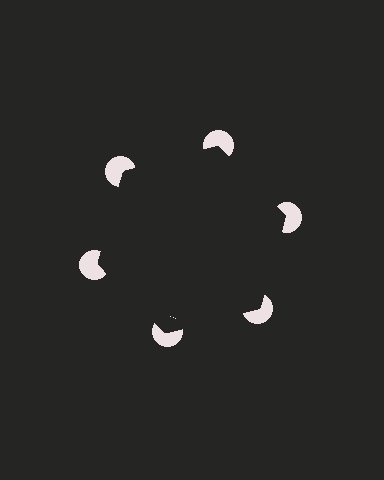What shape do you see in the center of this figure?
An illusory hexagon — its edges are inferred from the aligned wedge cuts in the pac-man discs, not physically drawn.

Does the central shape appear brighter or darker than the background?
It typically appears slightly darker than the background, even though no actual brightness change is drawn.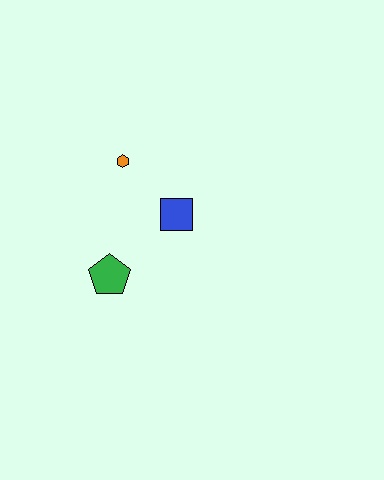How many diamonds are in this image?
There are no diamonds.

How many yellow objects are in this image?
There are no yellow objects.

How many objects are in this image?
There are 3 objects.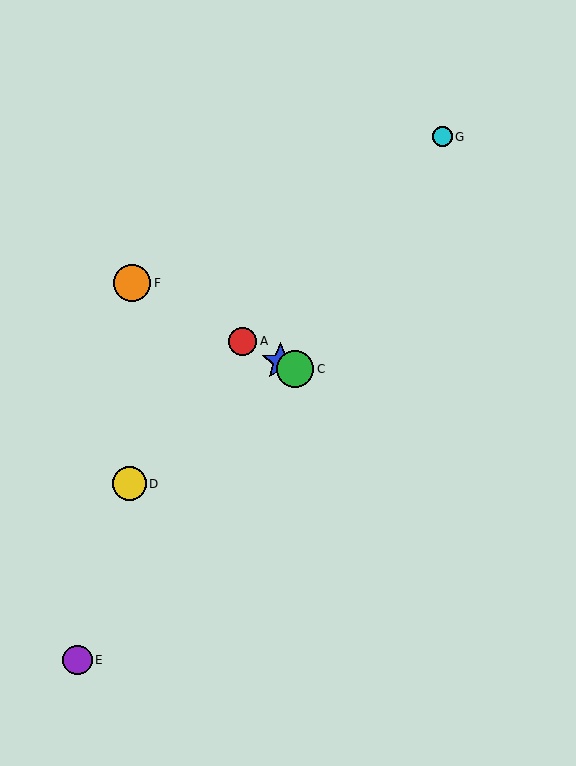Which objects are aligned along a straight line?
Objects A, B, C, F are aligned along a straight line.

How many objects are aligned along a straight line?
4 objects (A, B, C, F) are aligned along a straight line.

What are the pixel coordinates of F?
Object F is at (132, 283).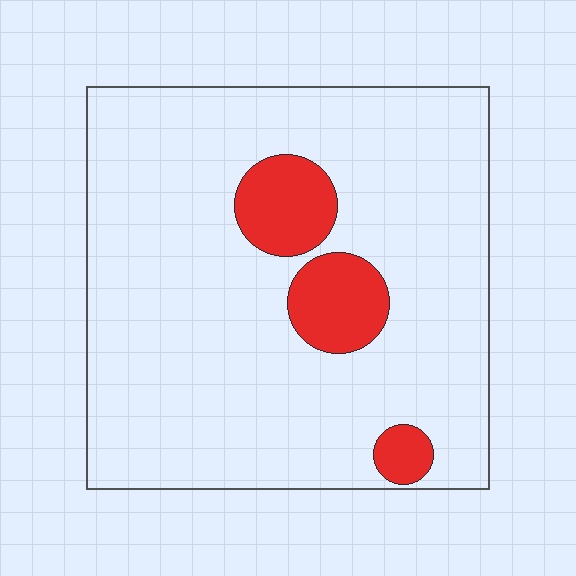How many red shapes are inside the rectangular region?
3.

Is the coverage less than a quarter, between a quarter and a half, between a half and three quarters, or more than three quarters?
Less than a quarter.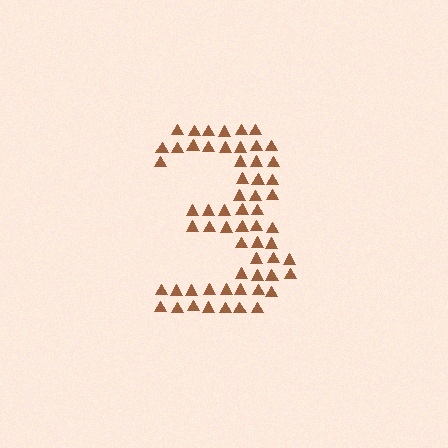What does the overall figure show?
The overall figure shows the digit 3.